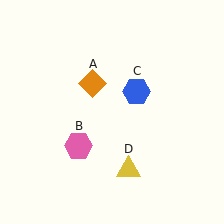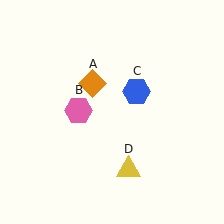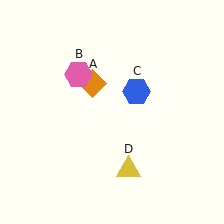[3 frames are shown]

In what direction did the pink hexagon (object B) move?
The pink hexagon (object B) moved up.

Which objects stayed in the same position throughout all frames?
Orange diamond (object A) and blue hexagon (object C) and yellow triangle (object D) remained stationary.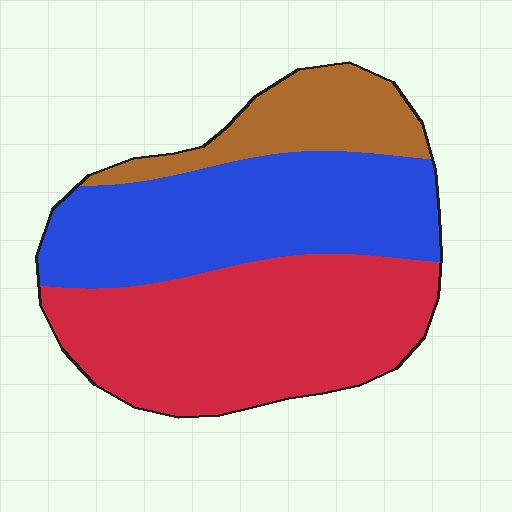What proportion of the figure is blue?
Blue takes up between a third and a half of the figure.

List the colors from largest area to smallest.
From largest to smallest: red, blue, brown.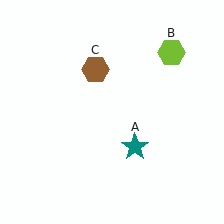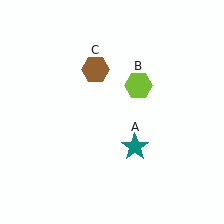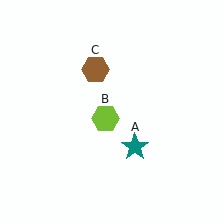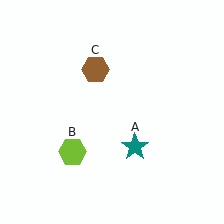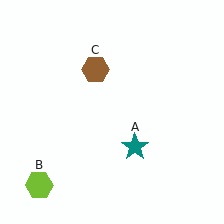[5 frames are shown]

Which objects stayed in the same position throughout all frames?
Teal star (object A) and brown hexagon (object C) remained stationary.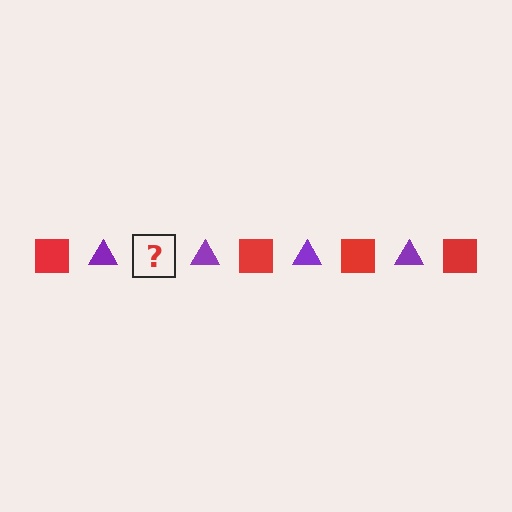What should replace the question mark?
The question mark should be replaced with a red square.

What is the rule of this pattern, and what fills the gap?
The rule is that the pattern alternates between red square and purple triangle. The gap should be filled with a red square.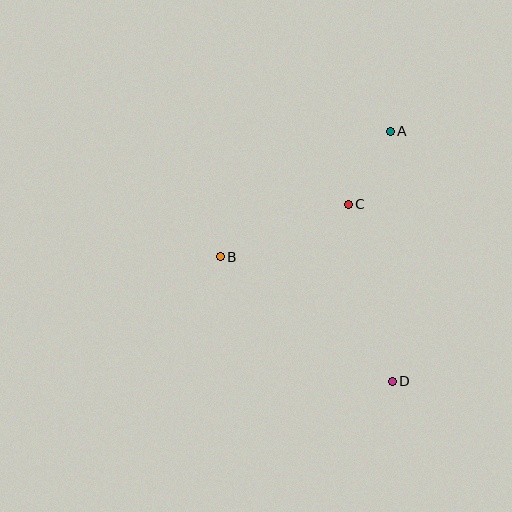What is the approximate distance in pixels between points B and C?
The distance between B and C is approximately 138 pixels.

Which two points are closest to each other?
Points A and C are closest to each other.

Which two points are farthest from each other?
Points A and D are farthest from each other.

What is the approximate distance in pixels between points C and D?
The distance between C and D is approximately 182 pixels.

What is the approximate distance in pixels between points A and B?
The distance between A and B is approximately 211 pixels.